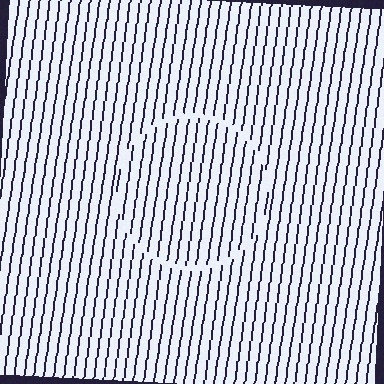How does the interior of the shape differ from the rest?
The interior of the shape contains the same grating, shifted by half a period — the contour is defined by the phase discontinuity where line-ends from the inner and outer gratings abut.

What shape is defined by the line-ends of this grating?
An illusory circle. The interior of the shape contains the same grating, shifted by half a period — the contour is defined by the phase discontinuity where line-ends from the inner and outer gratings abut.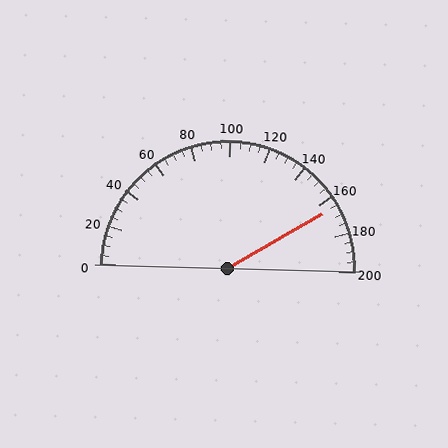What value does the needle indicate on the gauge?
The needle indicates approximately 165.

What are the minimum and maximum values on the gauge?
The gauge ranges from 0 to 200.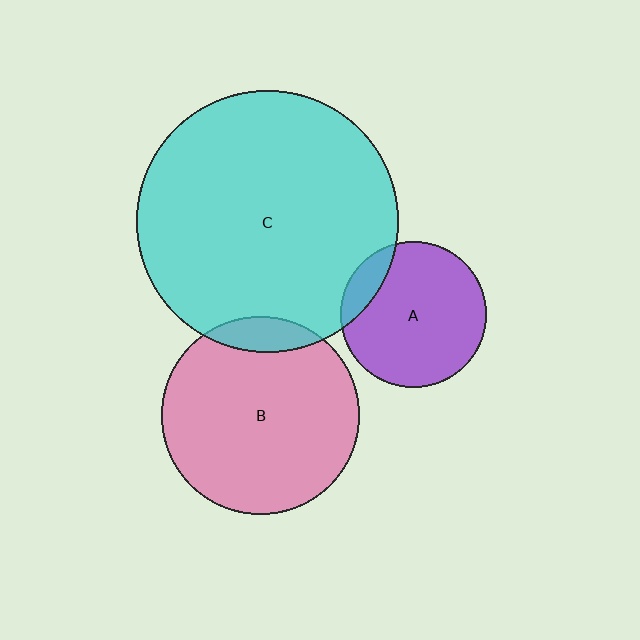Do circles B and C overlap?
Yes.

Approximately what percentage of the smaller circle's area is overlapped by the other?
Approximately 10%.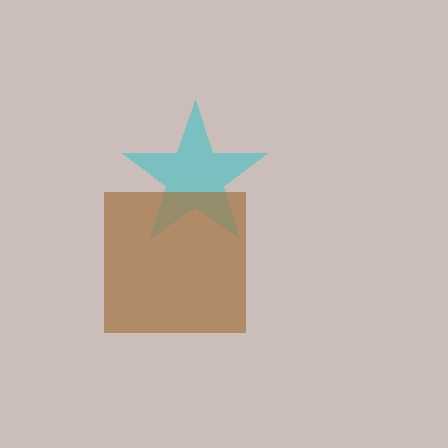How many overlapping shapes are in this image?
There are 2 overlapping shapes in the image.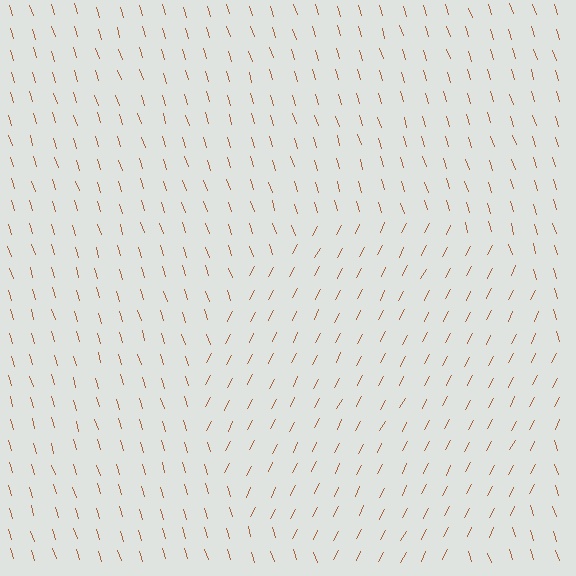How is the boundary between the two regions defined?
The boundary is defined purely by a change in line orientation (approximately 45 degrees difference). All lines are the same color and thickness.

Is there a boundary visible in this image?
Yes, there is a texture boundary formed by a change in line orientation.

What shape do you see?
I see a circle.